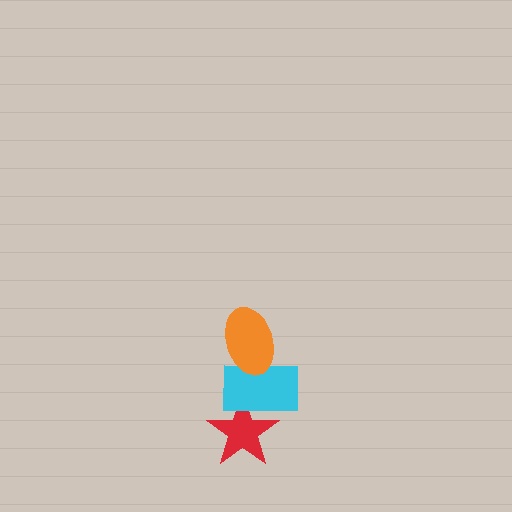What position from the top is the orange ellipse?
The orange ellipse is 1st from the top.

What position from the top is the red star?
The red star is 3rd from the top.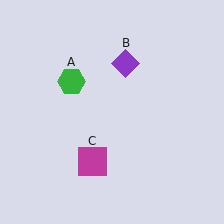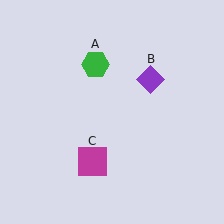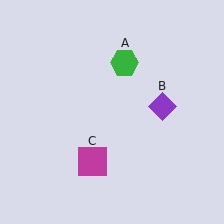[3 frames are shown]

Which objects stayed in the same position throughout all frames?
Magenta square (object C) remained stationary.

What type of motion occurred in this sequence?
The green hexagon (object A), purple diamond (object B) rotated clockwise around the center of the scene.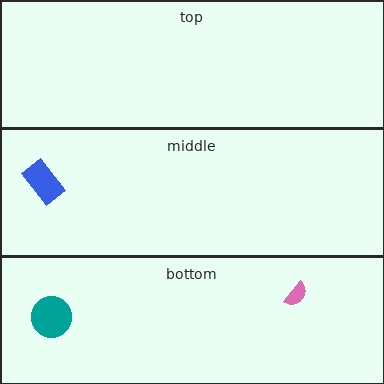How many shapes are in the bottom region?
2.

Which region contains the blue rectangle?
The middle region.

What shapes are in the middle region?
The blue rectangle.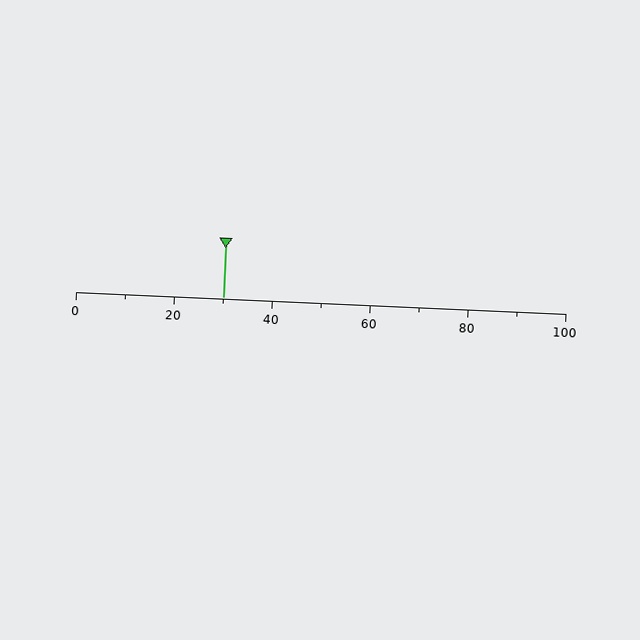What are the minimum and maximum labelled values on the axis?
The axis runs from 0 to 100.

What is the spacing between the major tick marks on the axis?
The major ticks are spaced 20 apart.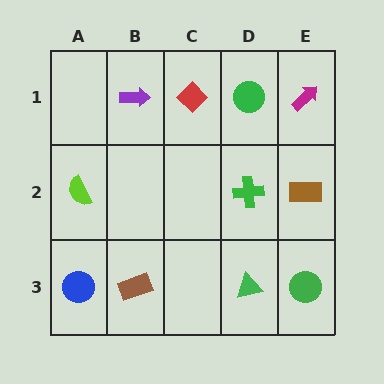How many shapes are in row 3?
4 shapes.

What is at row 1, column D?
A green circle.